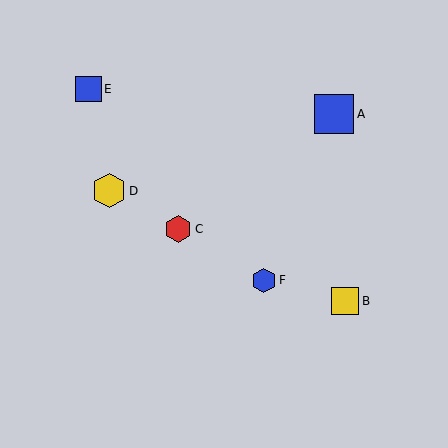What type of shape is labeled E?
Shape E is a blue square.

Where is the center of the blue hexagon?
The center of the blue hexagon is at (264, 280).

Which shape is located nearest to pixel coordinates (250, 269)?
The blue hexagon (labeled F) at (264, 280) is nearest to that location.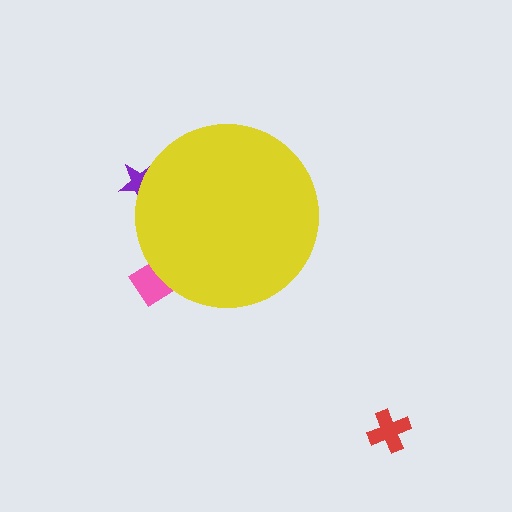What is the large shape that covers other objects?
A yellow circle.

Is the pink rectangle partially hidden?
Yes, the pink rectangle is partially hidden behind the yellow circle.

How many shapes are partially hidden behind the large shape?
2 shapes are partially hidden.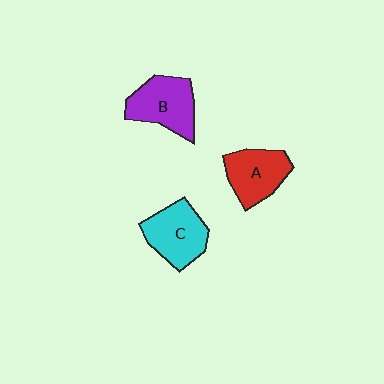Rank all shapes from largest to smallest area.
From largest to smallest: B (purple), C (cyan), A (red).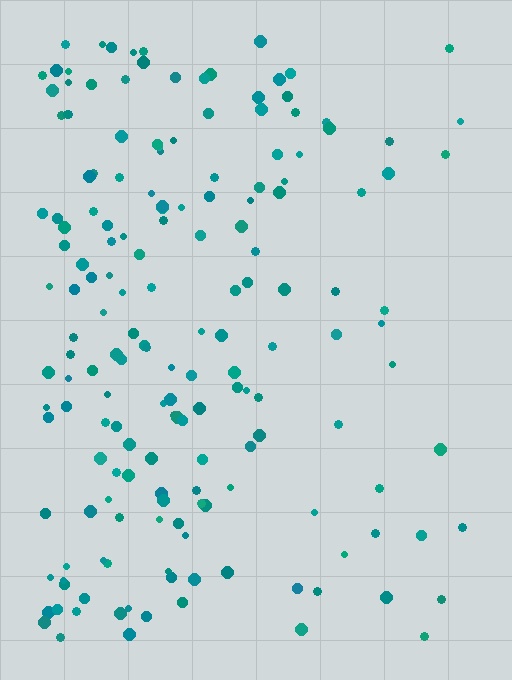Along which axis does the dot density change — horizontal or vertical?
Horizontal.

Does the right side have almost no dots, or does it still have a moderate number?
Still a moderate number, just noticeably fewer than the left.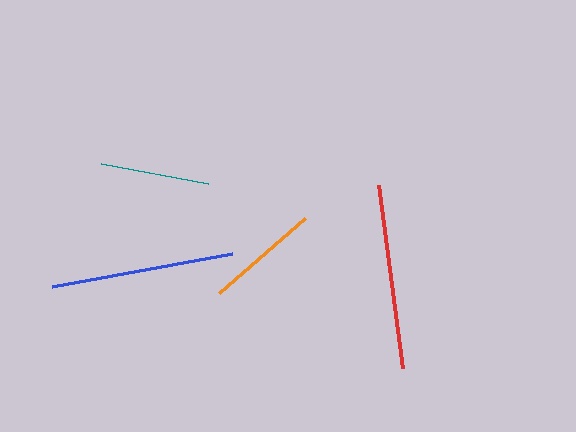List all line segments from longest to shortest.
From longest to shortest: red, blue, orange, teal.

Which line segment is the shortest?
The teal line is the shortest at approximately 109 pixels.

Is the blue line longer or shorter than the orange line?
The blue line is longer than the orange line.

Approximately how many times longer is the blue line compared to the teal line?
The blue line is approximately 1.7 times the length of the teal line.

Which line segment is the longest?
The red line is the longest at approximately 185 pixels.